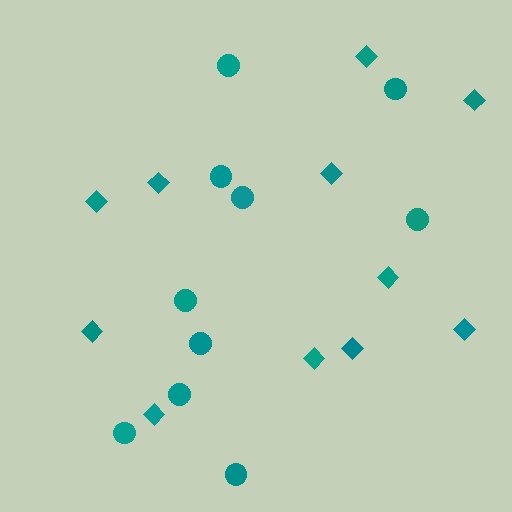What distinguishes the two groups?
There are 2 groups: one group of diamonds (11) and one group of circles (10).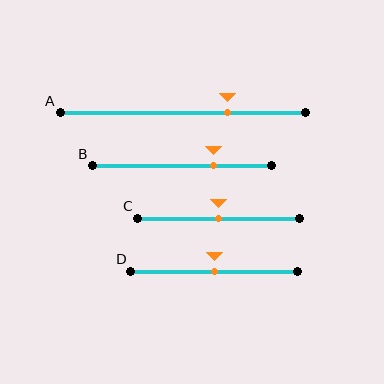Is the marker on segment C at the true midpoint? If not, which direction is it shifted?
Yes, the marker on segment C is at the true midpoint.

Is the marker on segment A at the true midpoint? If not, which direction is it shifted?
No, the marker on segment A is shifted to the right by about 18% of the segment length.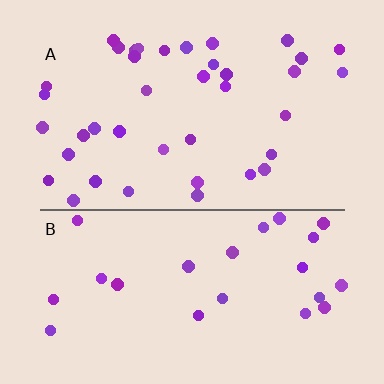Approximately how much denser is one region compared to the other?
Approximately 1.6× — region A over region B.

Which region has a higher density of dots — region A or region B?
A (the top).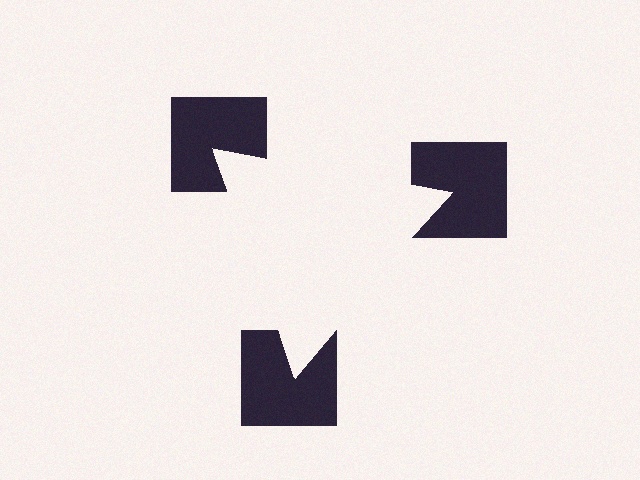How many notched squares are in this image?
There are 3 — one at each vertex of the illusory triangle.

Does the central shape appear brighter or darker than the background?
It typically appears slightly brighter than the background, even though no actual brightness change is drawn.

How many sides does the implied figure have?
3 sides.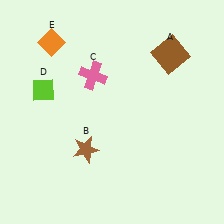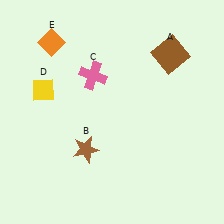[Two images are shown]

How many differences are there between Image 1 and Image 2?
There is 1 difference between the two images.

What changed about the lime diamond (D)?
In Image 1, D is lime. In Image 2, it changed to yellow.